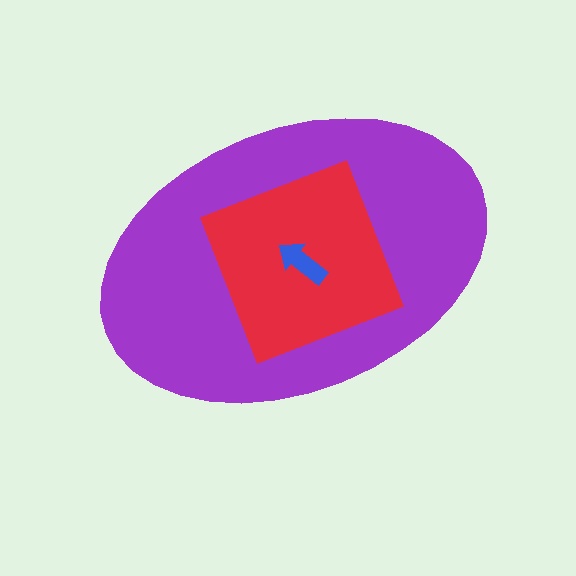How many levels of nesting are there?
3.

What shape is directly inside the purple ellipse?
The red diamond.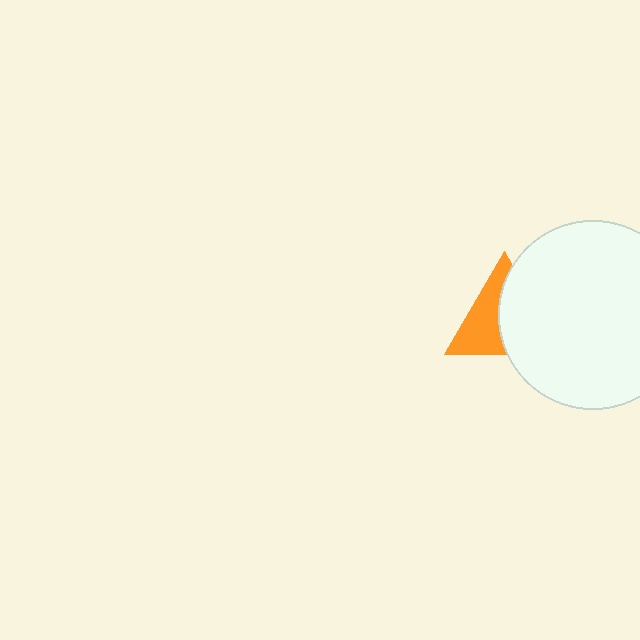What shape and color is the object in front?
The object in front is a white circle.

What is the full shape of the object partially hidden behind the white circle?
The partially hidden object is an orange triangle.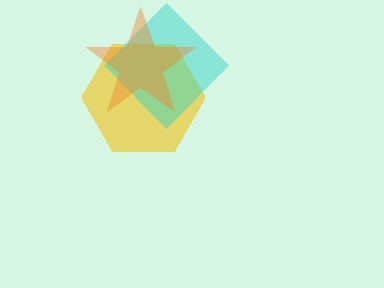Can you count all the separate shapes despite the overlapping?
Yes, there are 3 separate shapes.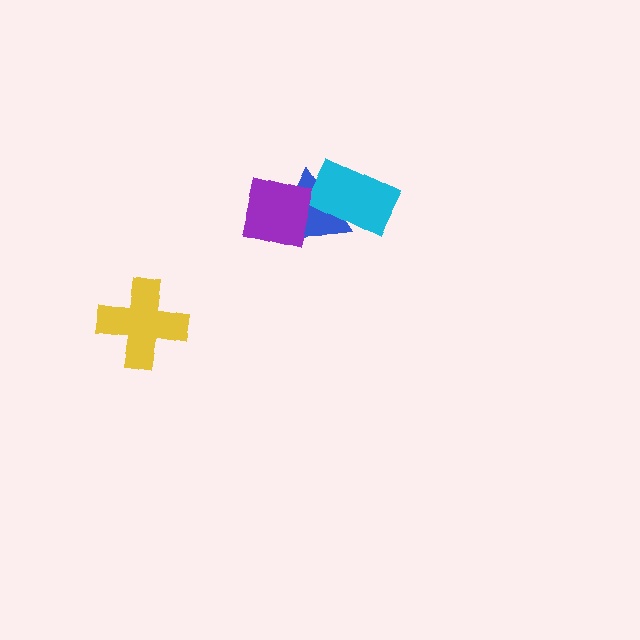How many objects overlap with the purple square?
1 object overlaps with the purple square.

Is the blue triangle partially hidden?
Yes, it is partially covered by another shape.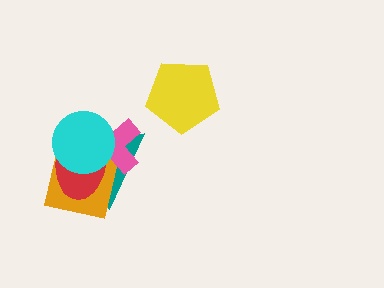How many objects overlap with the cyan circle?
4 objects overlap with the cyan circle.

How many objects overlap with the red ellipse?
4 objects overlap with the red ellipse.